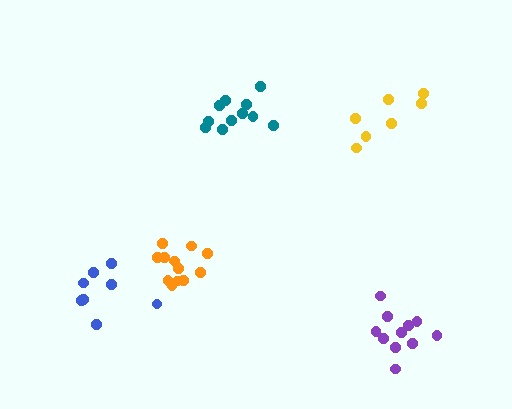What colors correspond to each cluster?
The clusters are colored: teal, yellow, orange, purple, blue.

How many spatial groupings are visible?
There are 5 spatial groupings.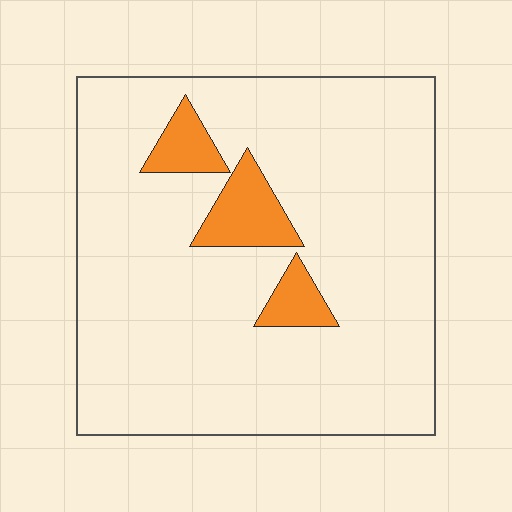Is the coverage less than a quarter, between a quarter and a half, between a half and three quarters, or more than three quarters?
Less than a quarter.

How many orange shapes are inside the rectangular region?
3.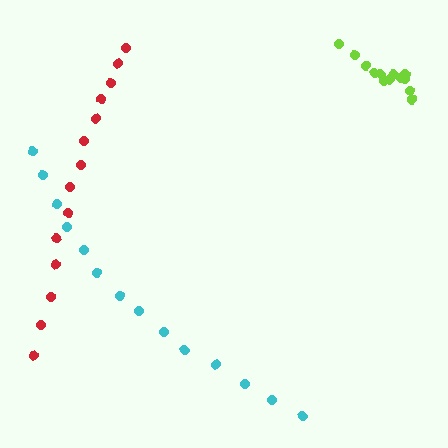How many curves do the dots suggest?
There are 3 distinct paths.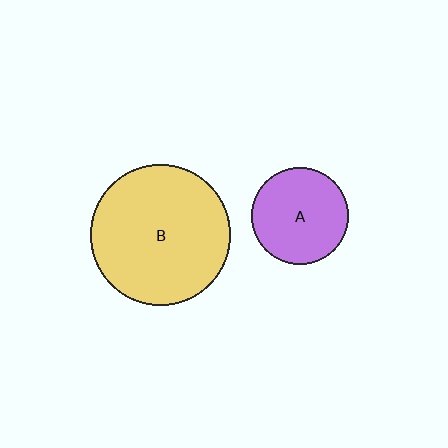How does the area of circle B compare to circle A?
Approximately 2.1 times.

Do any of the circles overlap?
No, none of the circles overlap.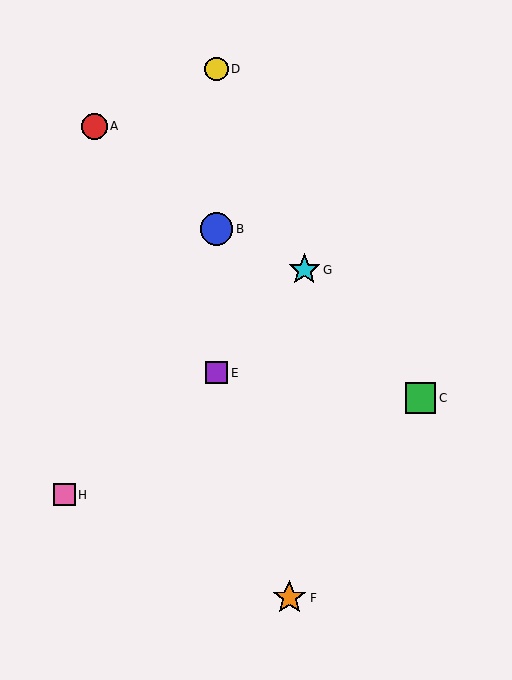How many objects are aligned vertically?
3 objects (B, D, E) are aligned vertically.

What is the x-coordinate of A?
Object A is at x≈94.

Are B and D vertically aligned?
Yes, both are at x≈216.